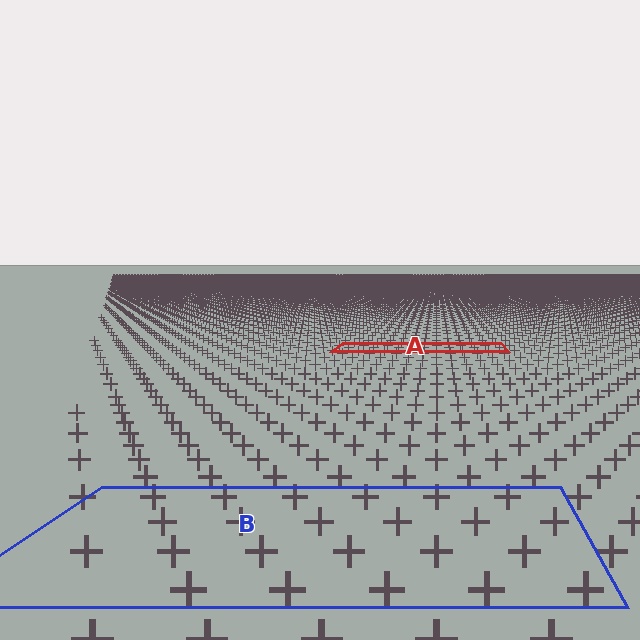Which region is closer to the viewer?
Region B is closer. The texture elements there are larger and more spread out.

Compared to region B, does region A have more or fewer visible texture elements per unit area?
Region A has more texture elements per unit area — they are packed more densely because it is farther away.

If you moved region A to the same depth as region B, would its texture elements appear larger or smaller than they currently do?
They would appear larger. At a closer depth, the same texture elements are projected at a bigger on-screen size.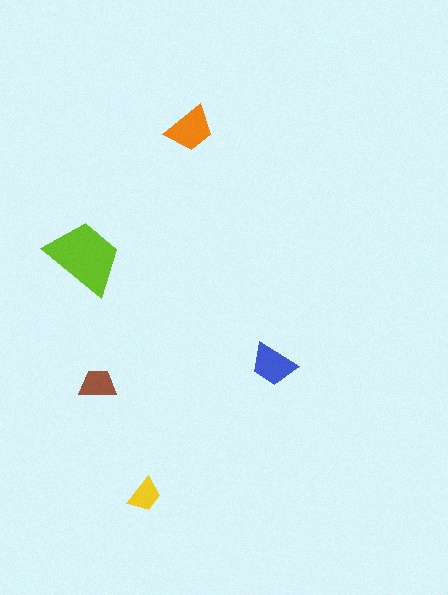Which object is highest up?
The orange trapezoid is topmost.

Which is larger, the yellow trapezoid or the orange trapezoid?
The orange one.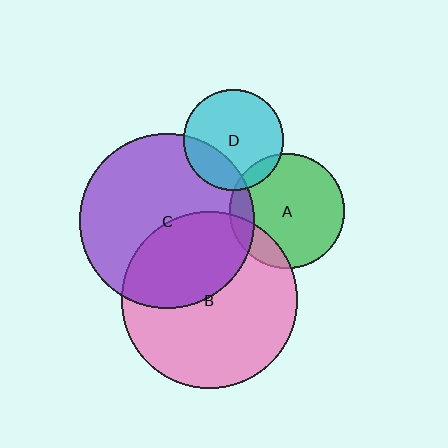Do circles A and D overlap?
Yes.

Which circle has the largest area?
Circle B (pink).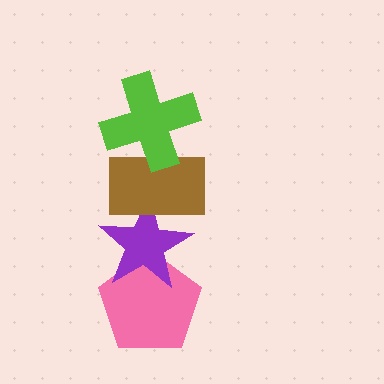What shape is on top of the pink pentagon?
The purple star is on top of the pink pentagon.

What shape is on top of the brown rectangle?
The lime cross is on top of the brown rectangle.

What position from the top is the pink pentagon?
The pink pentagon is 4th from the top.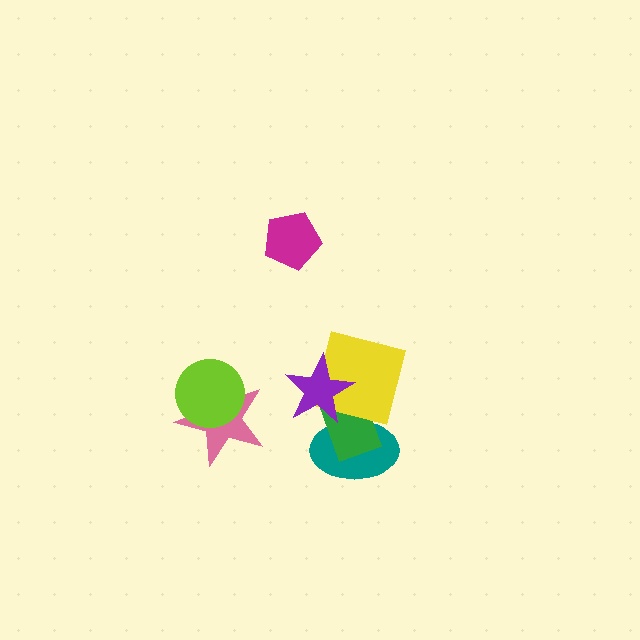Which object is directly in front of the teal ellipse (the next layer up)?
The green rectangle is directly in front of the teal ellipse.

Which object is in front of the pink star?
The lime circle is in front of the pink star.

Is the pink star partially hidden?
Yes, it is partially covered by another shape.